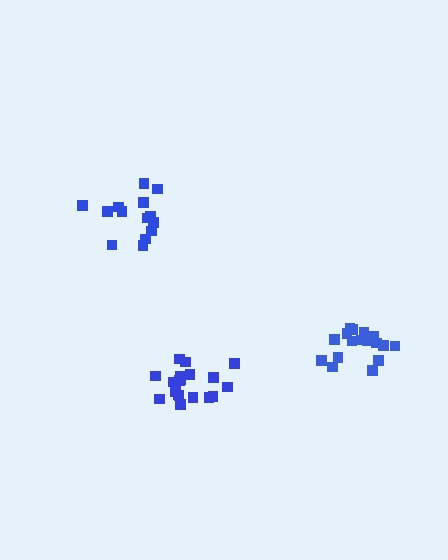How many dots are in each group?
Group 1: 18 dots, Group 2: 14 dots, Group 3: 19 dots (51 total).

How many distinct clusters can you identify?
There are 3 distinct clusters.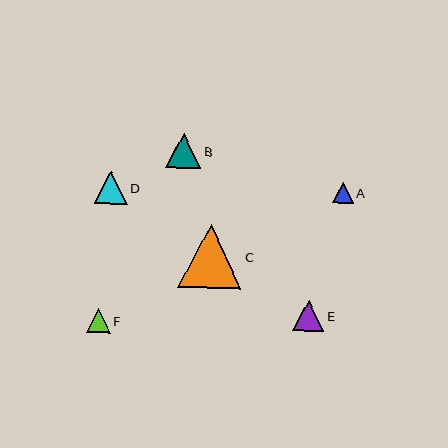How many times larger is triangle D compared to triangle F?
Triangle D is approximately 1.4 times the size of triangle F.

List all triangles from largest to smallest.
From largest to smallest: C, B, D, E, F, A.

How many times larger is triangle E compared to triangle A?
Triangle E is approximately 1.5 times the size of triangle A.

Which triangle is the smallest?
Triangle A is the smallest with a size of approximately 21 pixels.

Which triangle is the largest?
Triangle C is the largest with a size of approximately 64 pixels.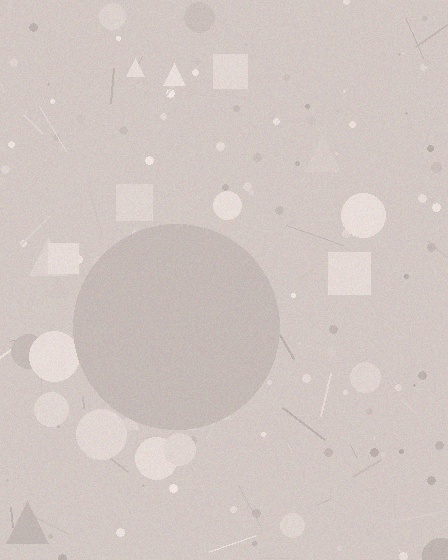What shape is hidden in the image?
A circle is hidden in the image.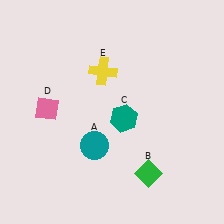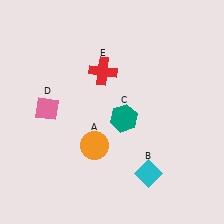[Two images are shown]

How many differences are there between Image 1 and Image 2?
There are 3 differences between the two images.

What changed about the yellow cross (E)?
In Image 1, E is yellow. In Image 2, it changed to red.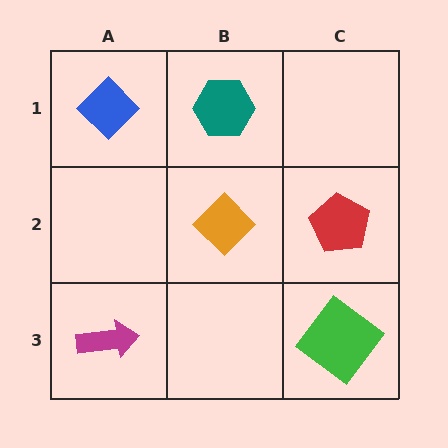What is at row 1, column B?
A teal hexagon.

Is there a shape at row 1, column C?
No, that cell is empty.